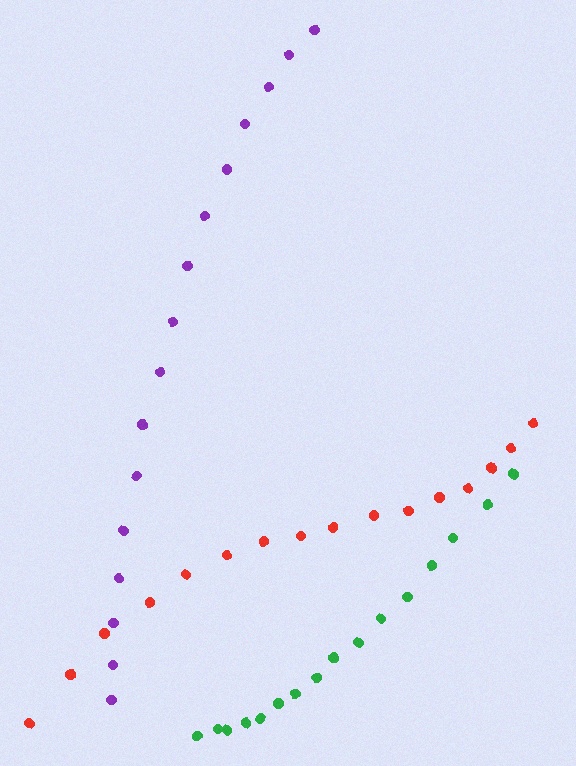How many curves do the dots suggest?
There are 3 distinct paths.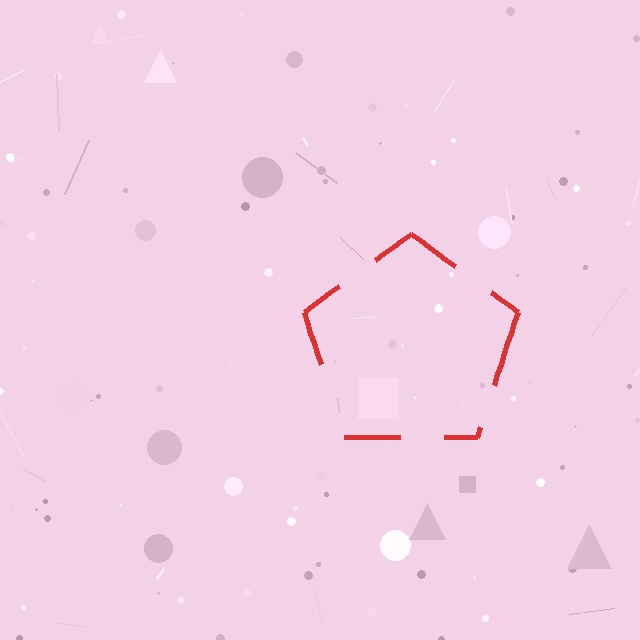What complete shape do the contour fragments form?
The contour fragments form a pentagon.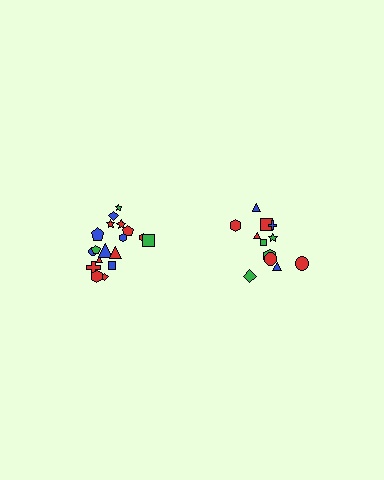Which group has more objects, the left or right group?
The left group.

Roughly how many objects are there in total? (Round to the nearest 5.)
Roughly 30 objects in total.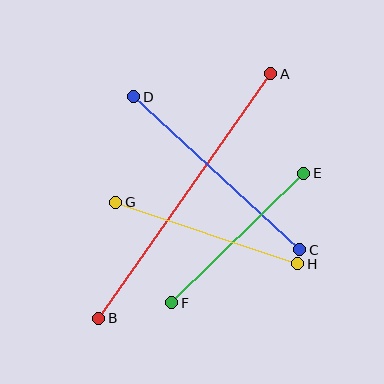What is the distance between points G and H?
The distance is approximately 192 pixels.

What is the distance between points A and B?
The distance is approximately 299 pixels.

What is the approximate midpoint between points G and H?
The midpoint is at approximately (207, 233) pixels.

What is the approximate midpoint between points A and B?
The midpoint is at approximately (185, 196) pixels.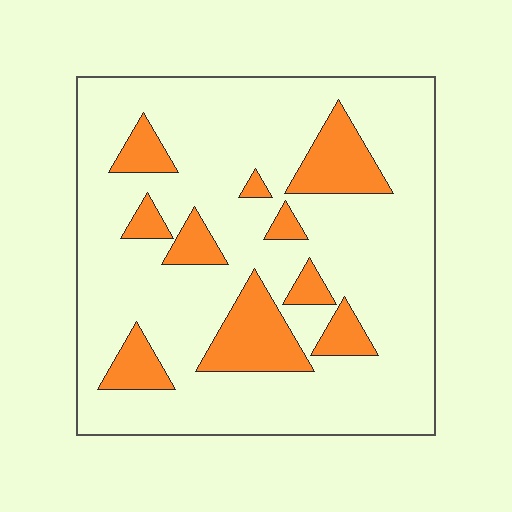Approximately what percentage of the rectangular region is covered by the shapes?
Approximately 20%.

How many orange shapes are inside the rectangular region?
10.